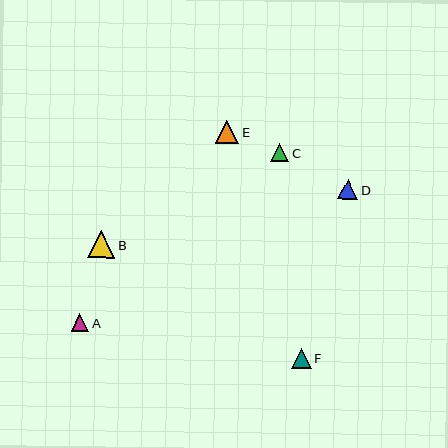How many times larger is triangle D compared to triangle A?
Triangle D is approximately 1.2 times the size of triangle A.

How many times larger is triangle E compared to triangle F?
Triangle E is approximately 1.2 times the size of triangle F.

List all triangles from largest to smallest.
From largest to smallest: B, E, D, F, C, A.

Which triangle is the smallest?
Triangle A is the smallest with a size of approximately 17 pixels.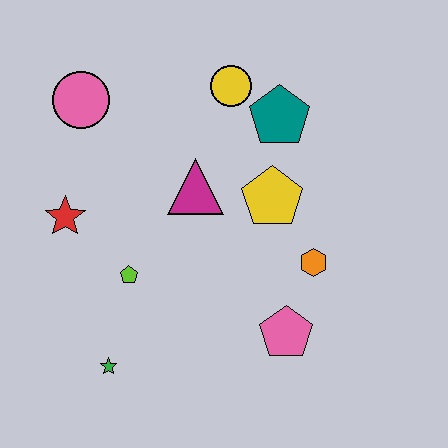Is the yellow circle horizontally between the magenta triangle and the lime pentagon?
No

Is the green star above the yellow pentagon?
No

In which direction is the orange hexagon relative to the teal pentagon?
The orange hexagon is below the teal pentagon.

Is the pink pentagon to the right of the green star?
Yes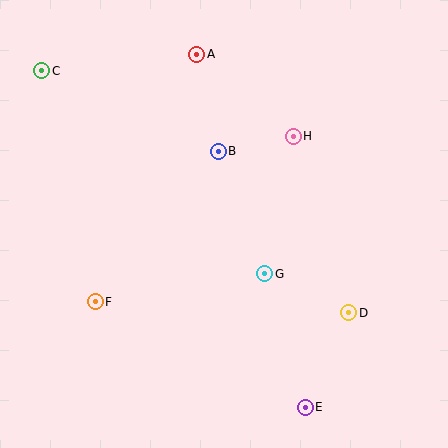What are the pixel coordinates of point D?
Point D is at (349, 313).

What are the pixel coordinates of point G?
Point G is at (265, 274).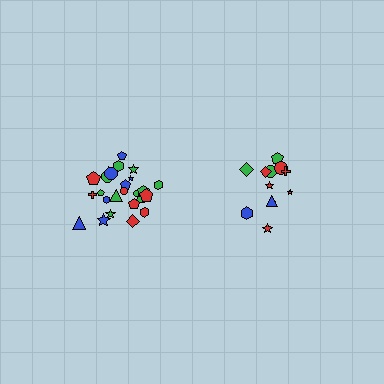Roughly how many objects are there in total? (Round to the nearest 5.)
Roughly 35 objects in total.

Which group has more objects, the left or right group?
The left group.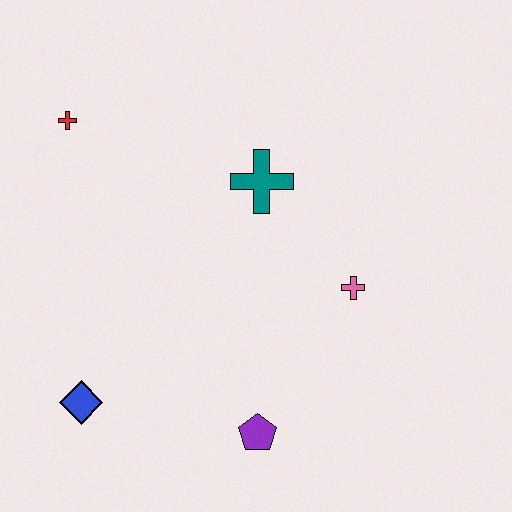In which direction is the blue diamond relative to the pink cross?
The blue diamond is to the left of the pink cross.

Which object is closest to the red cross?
The teal cross is closest to the red cross.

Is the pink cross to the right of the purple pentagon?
Yes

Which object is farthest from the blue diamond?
The pink cross is farthest from the blue diamond.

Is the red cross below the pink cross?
No